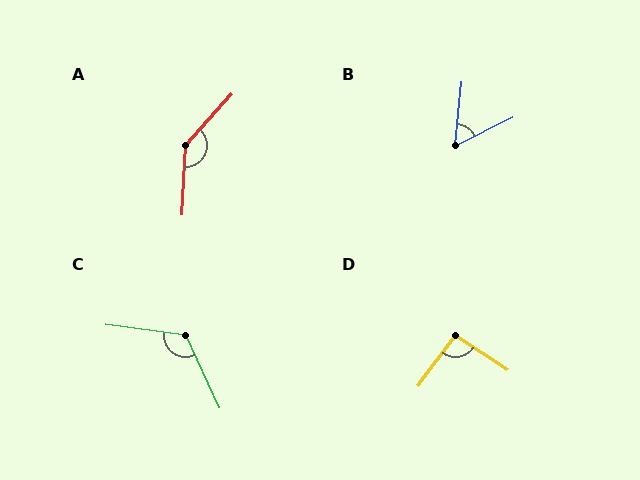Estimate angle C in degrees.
Approximately 123 degrees.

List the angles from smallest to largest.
B (58°), D (94°), C (123°), A (141°).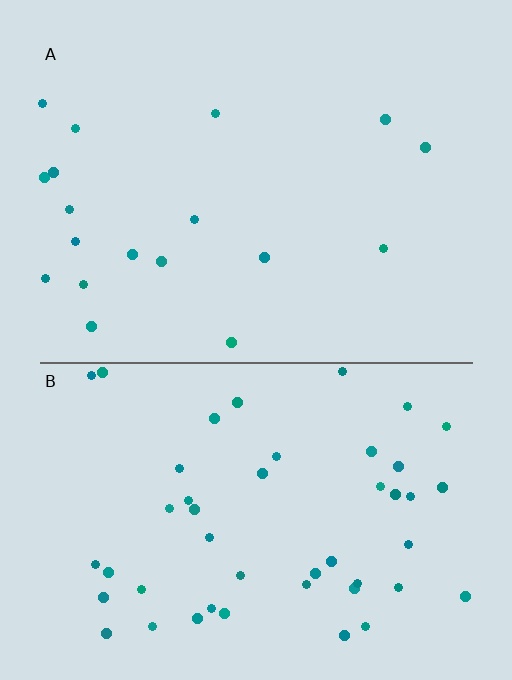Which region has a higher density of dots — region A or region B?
B (the bottom).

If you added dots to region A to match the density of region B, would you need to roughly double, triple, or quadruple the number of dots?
Approximately triple.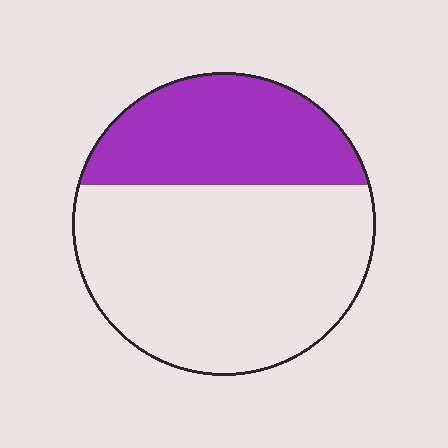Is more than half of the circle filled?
No.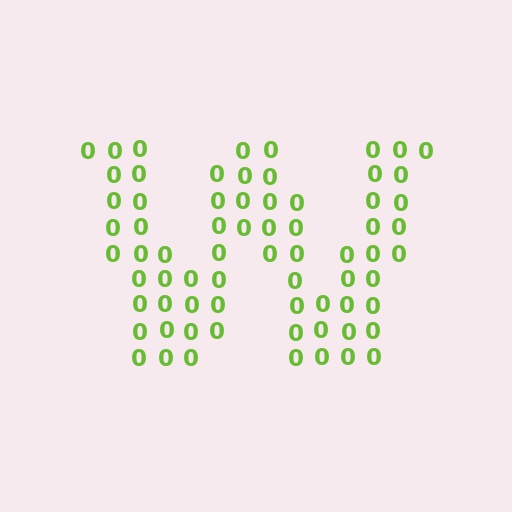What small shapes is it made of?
It is made of small digit 0's.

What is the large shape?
The large shape is the letter W.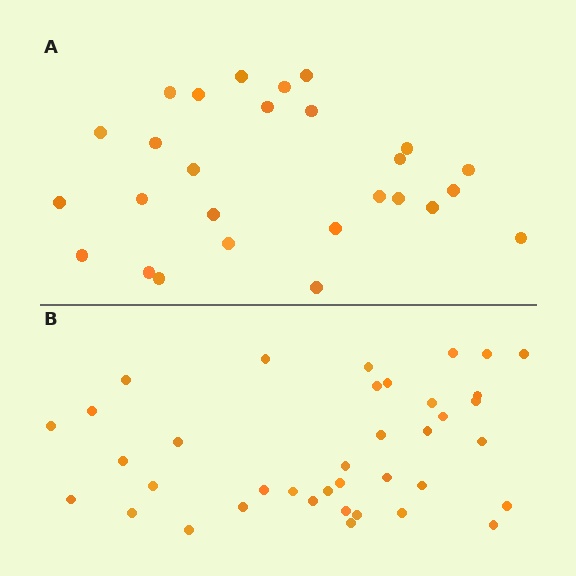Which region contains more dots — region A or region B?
Region B (the bottom region) has more dots.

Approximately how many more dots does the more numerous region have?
Region B has roughly 12 or so more dots than region A.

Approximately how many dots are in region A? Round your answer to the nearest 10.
About 30 dots. (The exact count is 27, which rounds to 30.)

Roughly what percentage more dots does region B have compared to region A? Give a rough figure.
About 40% more.